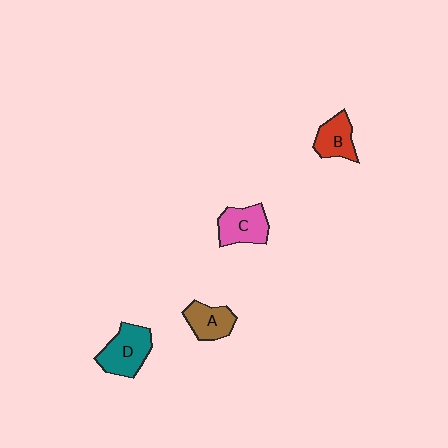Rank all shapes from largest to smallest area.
From largest to smallest: D (teal), C (pink), A (brown), B (red).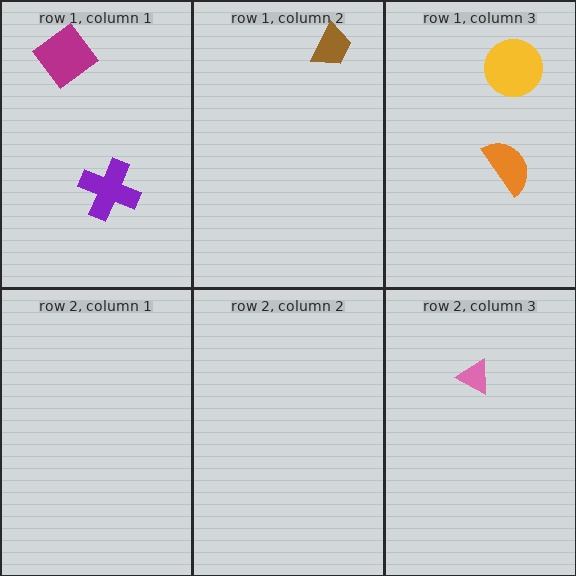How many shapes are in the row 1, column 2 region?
1.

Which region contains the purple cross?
The row 1, column 1 region.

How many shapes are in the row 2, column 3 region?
1.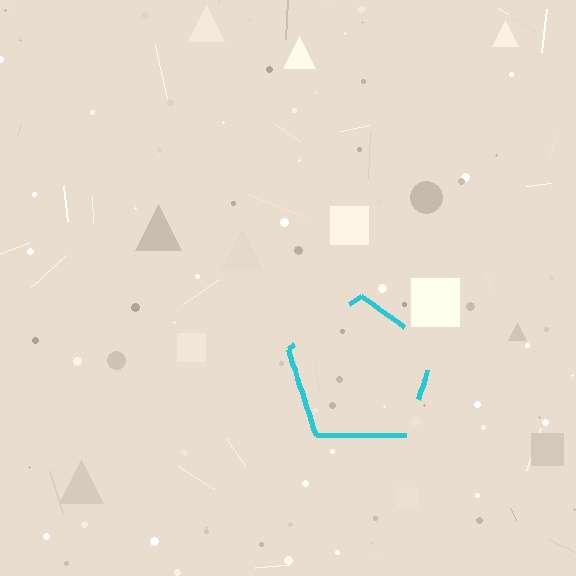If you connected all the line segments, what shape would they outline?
They would outline a pentagon.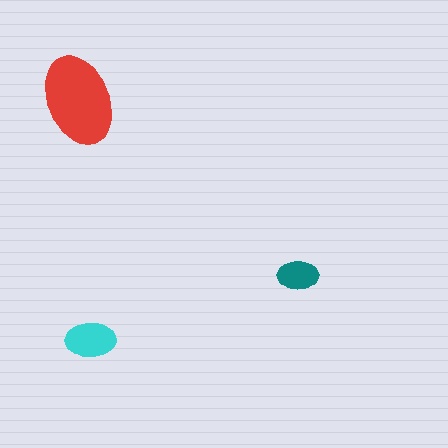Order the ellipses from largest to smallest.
the red one, the cyan one, the teal one.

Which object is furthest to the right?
The teal ellipse is rightmost.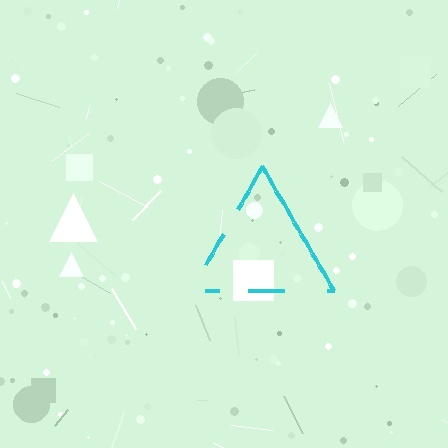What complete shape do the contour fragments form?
The contour fragments form a triangle.